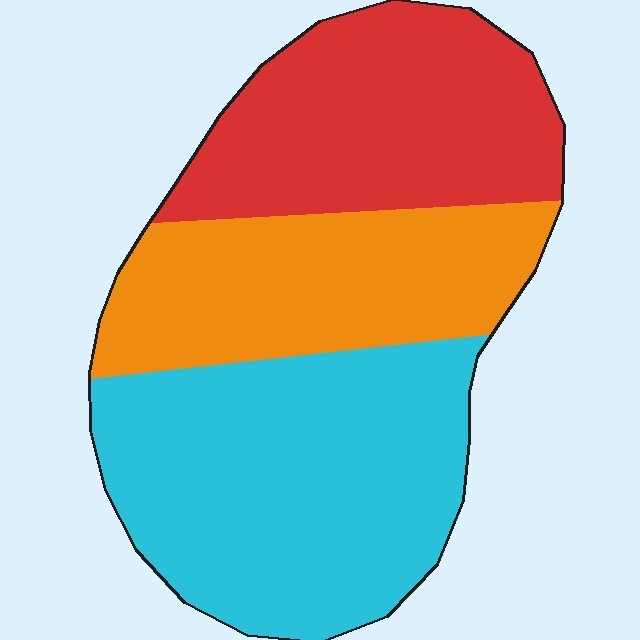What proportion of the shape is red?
Red covers roughly 30% of the shape.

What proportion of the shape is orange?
Orange covers around 30% of the shape.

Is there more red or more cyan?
Cyan.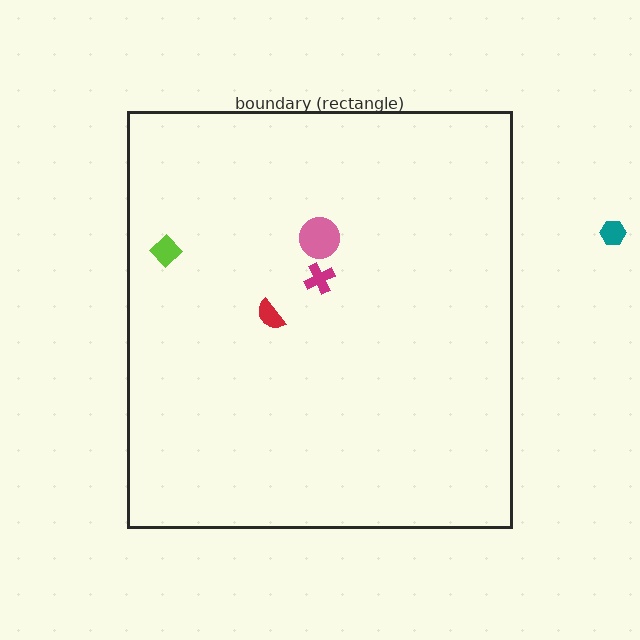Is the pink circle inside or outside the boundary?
Inside.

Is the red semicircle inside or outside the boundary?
Inside.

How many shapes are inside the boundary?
4 inside, 1 outside.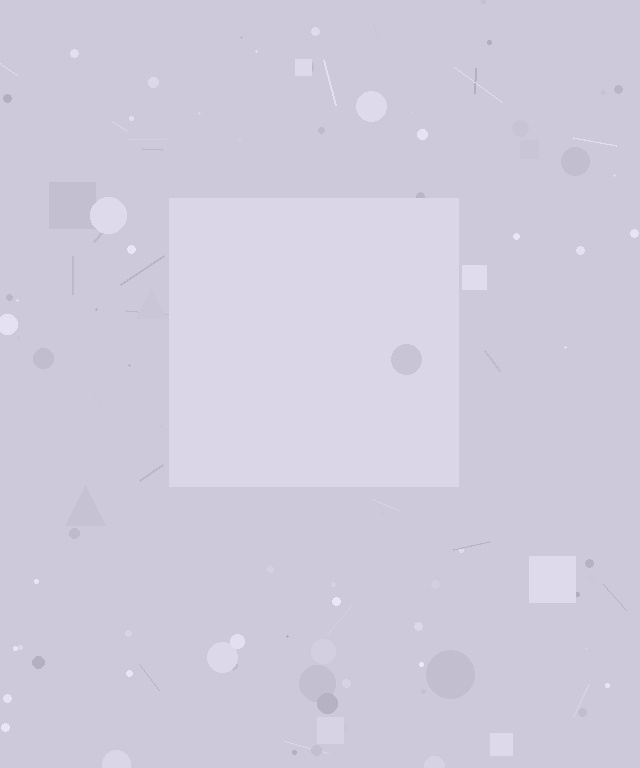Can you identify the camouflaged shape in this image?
The camouflaged shape is a square.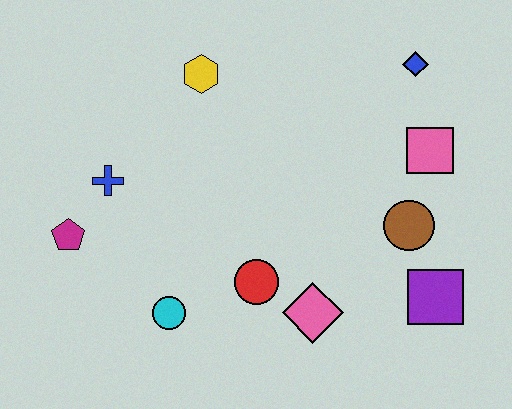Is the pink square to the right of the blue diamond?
Yes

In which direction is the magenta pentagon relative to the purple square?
The magenta pentagon is to the left of the purple square.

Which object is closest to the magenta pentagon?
The blue cross is closest to the magenta pentagon.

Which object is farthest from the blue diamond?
The magenta pentagon is farthest from the blue diamond.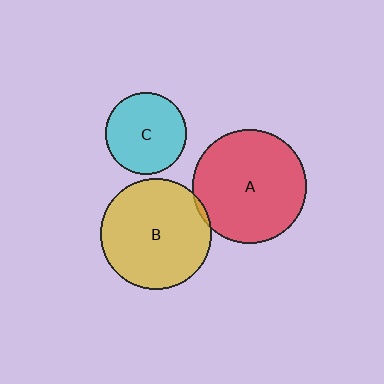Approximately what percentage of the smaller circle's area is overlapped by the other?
Approximately 5%.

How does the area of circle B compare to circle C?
Approximately 1.9 times.